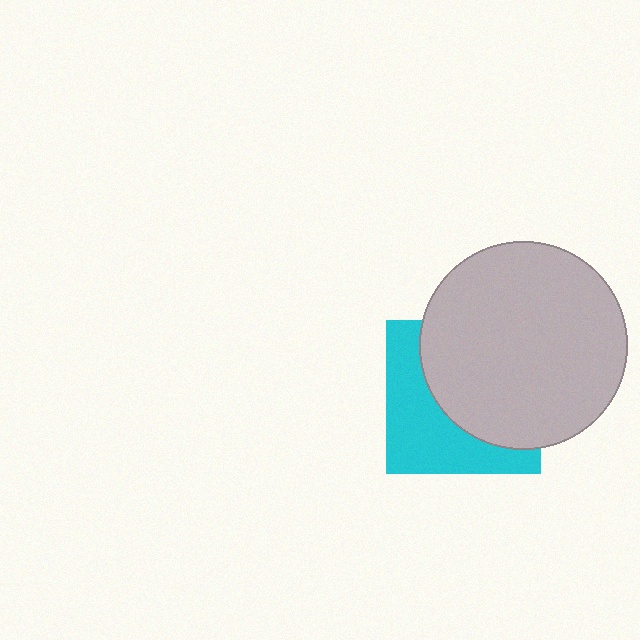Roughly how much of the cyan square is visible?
A small part of it is visible (roughly 43%).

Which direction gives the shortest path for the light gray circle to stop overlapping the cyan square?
Moving toward the upper-right gives the shortest separation.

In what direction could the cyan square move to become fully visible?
The cyan square could move toward the lower-left. That would shift it out from behind the light gray circle entirely.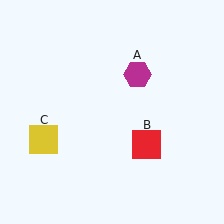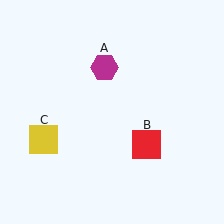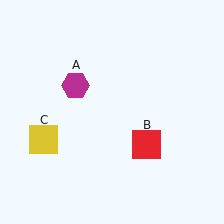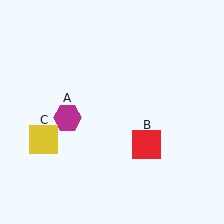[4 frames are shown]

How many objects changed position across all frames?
1 object changed position: magenta hexagon (object A).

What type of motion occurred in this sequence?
The magenta hexagon (object A) rotated counterclockwise around the center of the scene.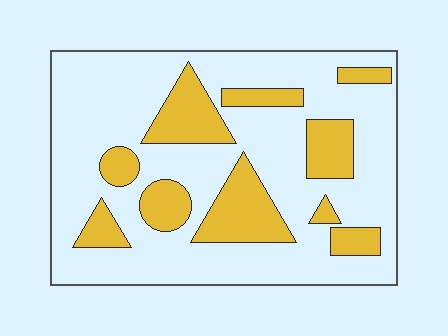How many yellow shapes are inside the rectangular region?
10.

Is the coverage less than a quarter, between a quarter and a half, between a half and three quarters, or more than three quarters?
Between a quarter and a half.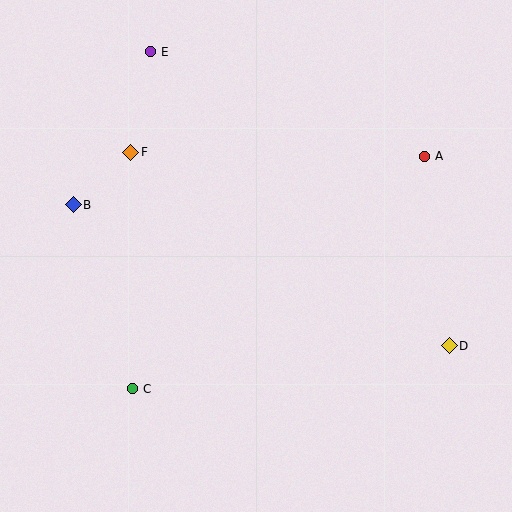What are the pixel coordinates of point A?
Point A is at (425, 156).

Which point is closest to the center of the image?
Point F at (131, 152) is closest to the center.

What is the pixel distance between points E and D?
The distance between E and D is 419 pixels.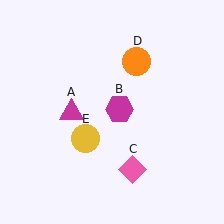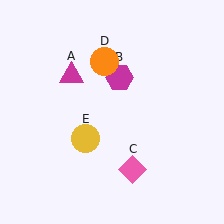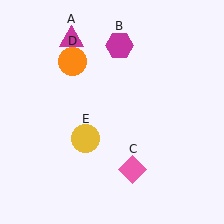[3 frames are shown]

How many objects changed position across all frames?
3 objects changed position: magenta triangle (object A), magenta hexagon (object B), orange circle (object D).